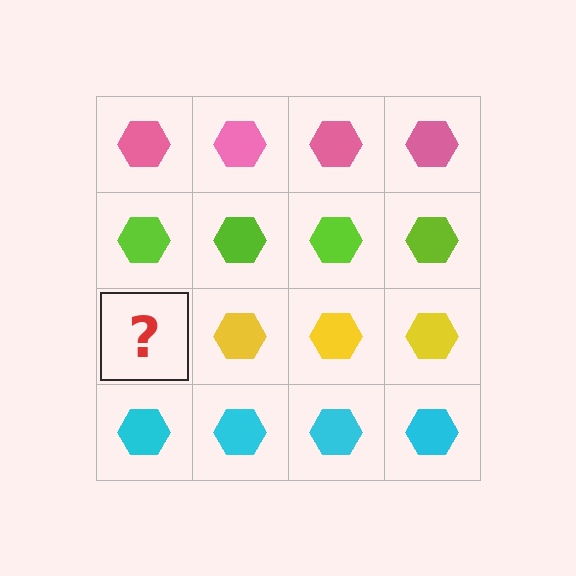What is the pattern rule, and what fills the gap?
The rule is that each row has a consistent color. The gap should be filled with a yellow hexagon.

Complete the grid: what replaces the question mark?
The question mark should be replaced with a yellow hexagon.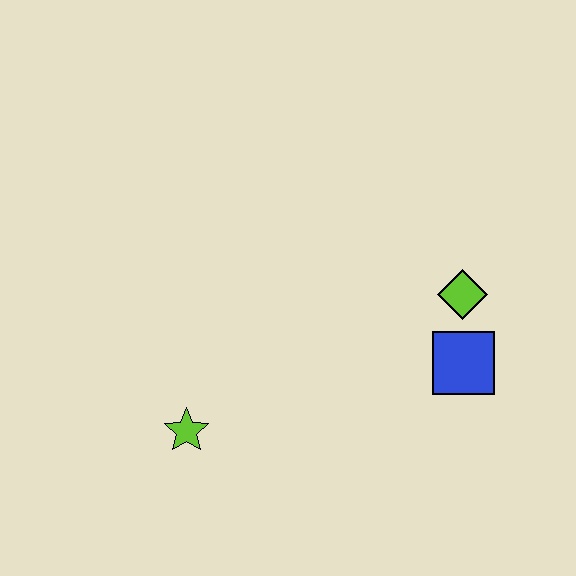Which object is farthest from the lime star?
The lime diamond is farthest from the lime star.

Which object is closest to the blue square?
The lime diamond is closest to the blue square.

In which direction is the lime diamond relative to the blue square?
The lime diamond is above the blue square.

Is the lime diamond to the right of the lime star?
Yes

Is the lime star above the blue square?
No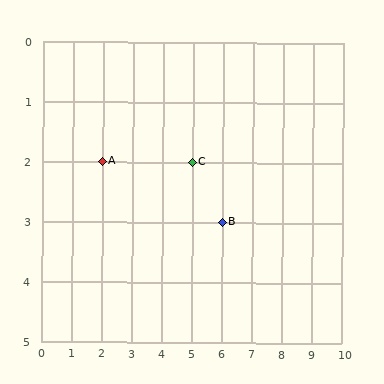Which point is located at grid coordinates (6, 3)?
Point B is at (6, 3).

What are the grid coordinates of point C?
Point C is at grid coordinates (5, 2).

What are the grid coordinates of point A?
Point A is at grid coordinates (2, 2).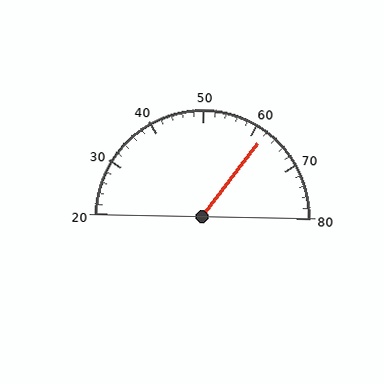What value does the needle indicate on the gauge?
The needle indicates approximately 62.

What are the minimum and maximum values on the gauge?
The gauge ranges from 20 to 80.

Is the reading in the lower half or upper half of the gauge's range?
The reading is in the upper half of the range (20 to 80).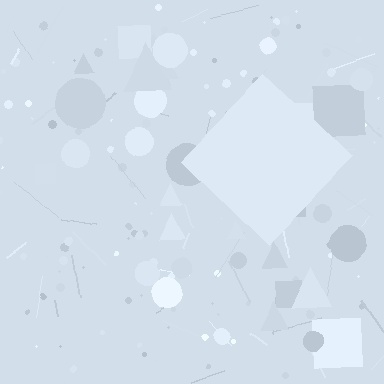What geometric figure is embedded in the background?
A diamond is embedded in the background.